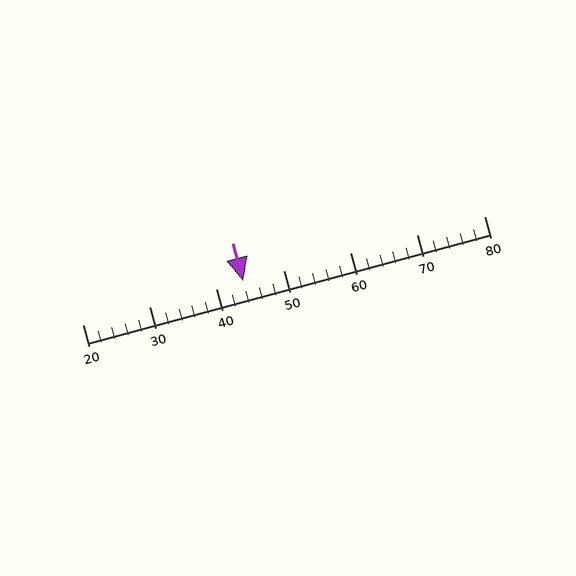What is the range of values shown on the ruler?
The ruler shows values from 20 to 80.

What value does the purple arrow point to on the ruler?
The purple arrow points to approximately 44.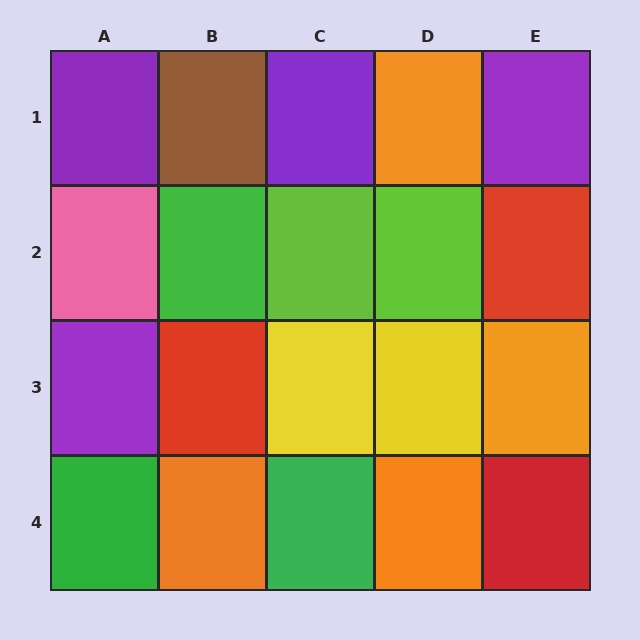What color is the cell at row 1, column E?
Purple.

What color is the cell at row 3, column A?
Purple.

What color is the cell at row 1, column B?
Brown.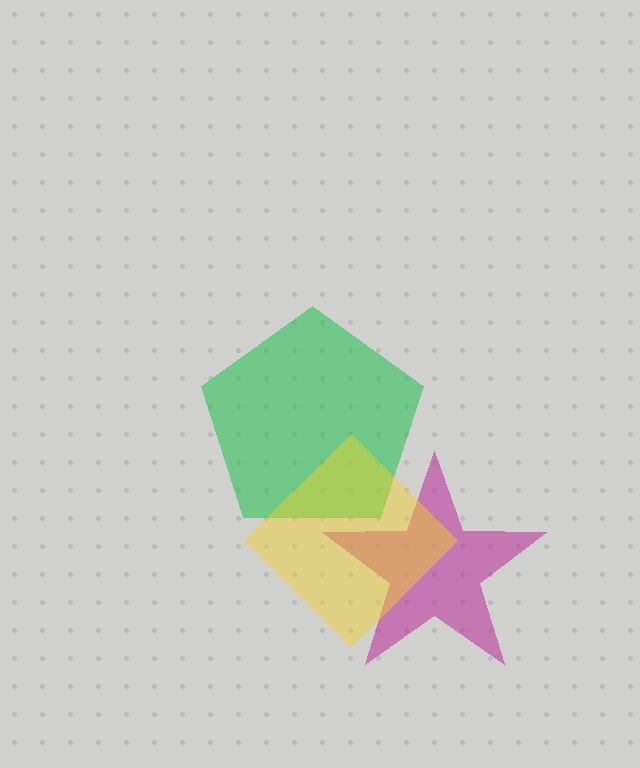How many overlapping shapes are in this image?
There are 3 overlapping shapes in the image.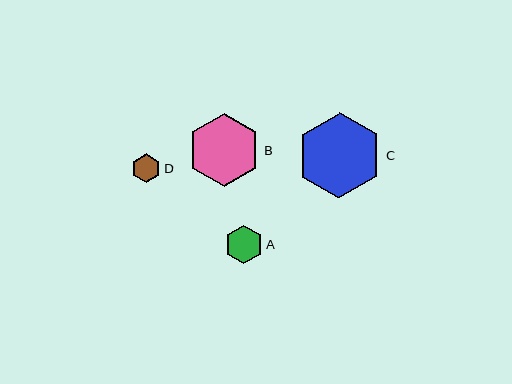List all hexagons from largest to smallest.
From largest to smallest: C, B, A, D.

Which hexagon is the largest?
Hexagon C is the largest with a size of approximately 85 pixels.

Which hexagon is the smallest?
Hexagon D is the smallest with a size of approximately 29 pixels.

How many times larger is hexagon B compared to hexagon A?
Hexagon B is approximately 1.9 times the size of hexagon A.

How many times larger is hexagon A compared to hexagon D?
Hexagon A is approximately 1.3 times the size of hexagon D.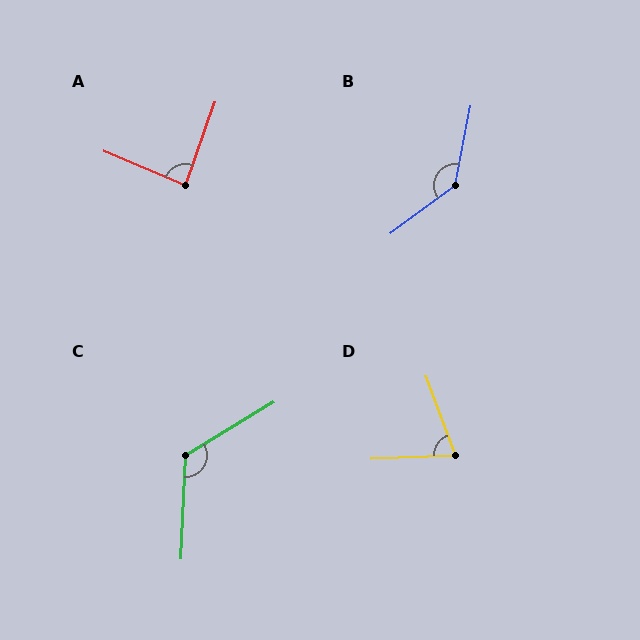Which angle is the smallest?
D, at approximately 72 degrees.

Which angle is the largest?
B, at approximately 137 degrees.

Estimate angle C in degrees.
Approximately 124 degrees.